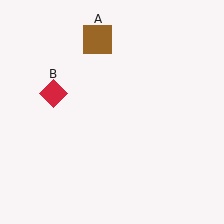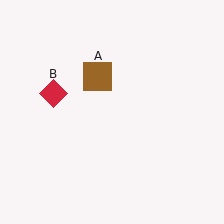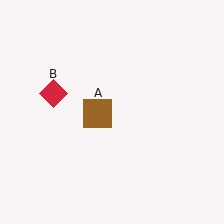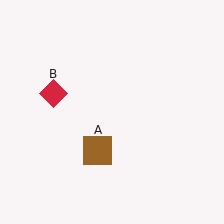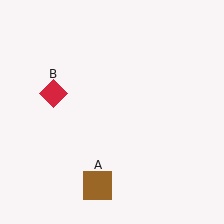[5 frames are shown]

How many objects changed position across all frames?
1 object changed position: brown square (object A).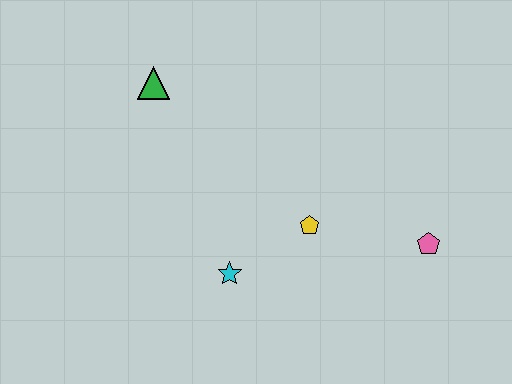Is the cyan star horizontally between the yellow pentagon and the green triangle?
Yes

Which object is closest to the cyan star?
The yellow pentagon is closest to the cyan star.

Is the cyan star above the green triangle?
No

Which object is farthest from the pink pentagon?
The green triangle is farthest from the pink pentagon.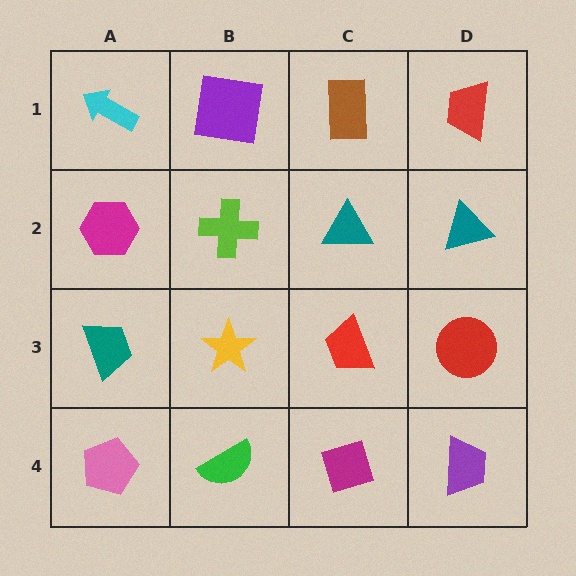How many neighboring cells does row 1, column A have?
2.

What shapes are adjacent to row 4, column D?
A red circle (row 3, column D), a magenta diamond (row 4, column C).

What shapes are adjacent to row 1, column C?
A teal triangle (row 2, column C), a purple square (row 1, column B), a red trapezoid (row 1, column D).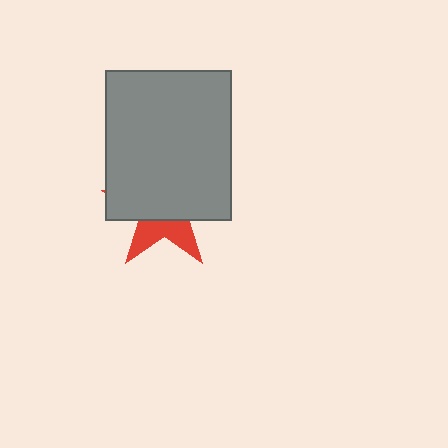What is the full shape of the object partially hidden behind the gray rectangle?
The partially hidden object is a red star.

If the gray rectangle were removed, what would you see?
You would see the complete red star.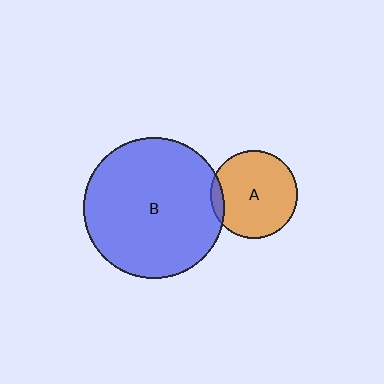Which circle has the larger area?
Circle B (blue).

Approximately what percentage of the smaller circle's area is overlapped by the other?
Approximately 10%.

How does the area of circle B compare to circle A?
Approximately 2.6 times.